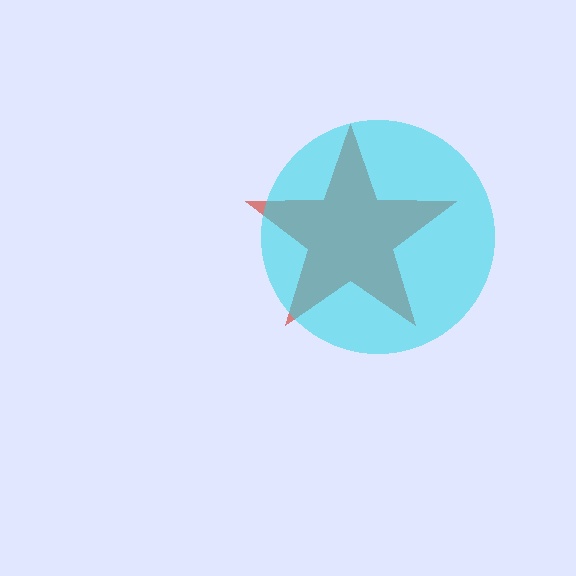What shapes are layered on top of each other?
The layered shapes are: a red star, a cyan circle.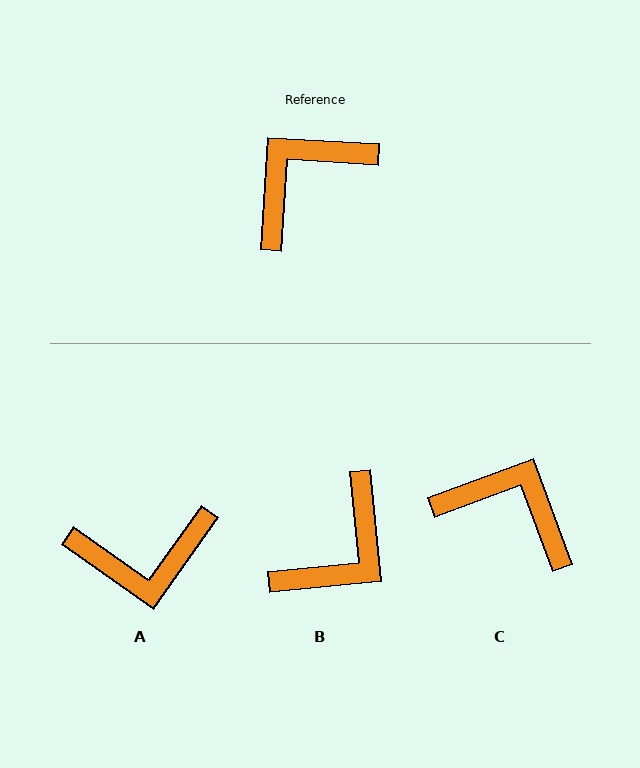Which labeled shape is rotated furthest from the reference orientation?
B, about 171 degrees away.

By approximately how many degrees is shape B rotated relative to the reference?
Approximately 171 degrees clockwise.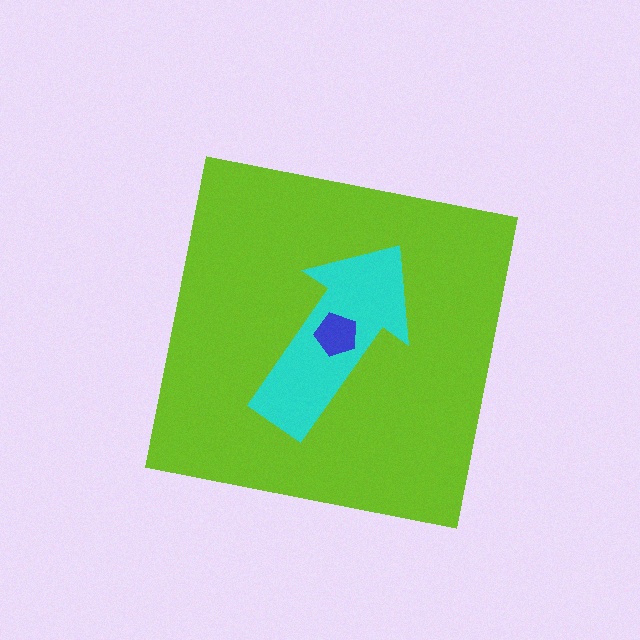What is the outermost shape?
The lime square.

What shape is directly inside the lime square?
The cyan arrow.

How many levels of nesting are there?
3.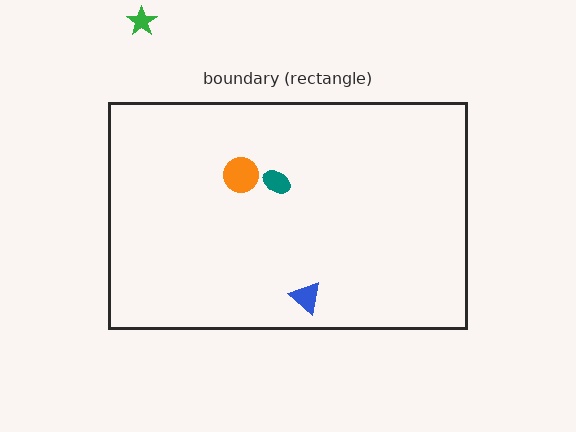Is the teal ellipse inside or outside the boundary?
Inside.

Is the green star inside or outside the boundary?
Outside.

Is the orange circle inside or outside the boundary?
Inside.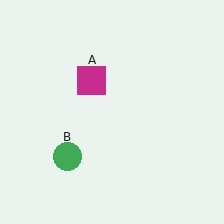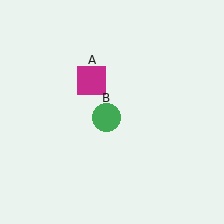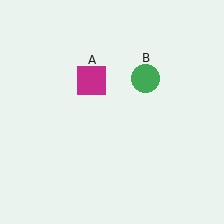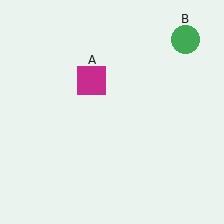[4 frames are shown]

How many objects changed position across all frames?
1 object changed position: green circle (object B).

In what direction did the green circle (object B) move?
The green circle (object B) moved up and to the right.